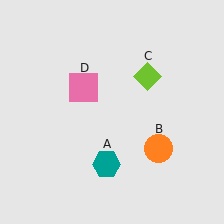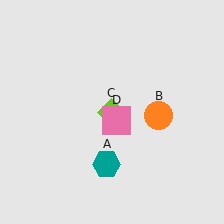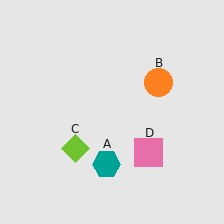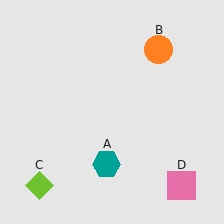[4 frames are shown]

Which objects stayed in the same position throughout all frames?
Teal hexagon (object A) remained stationary.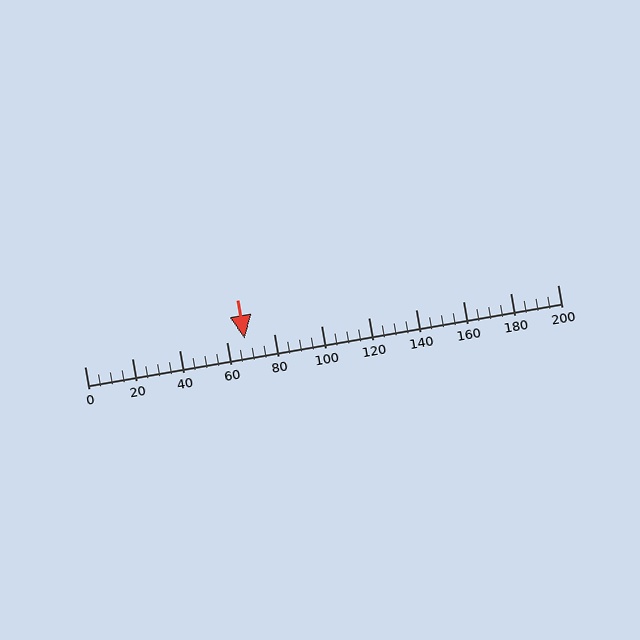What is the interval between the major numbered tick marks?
The major tick marks are spaced 20 units apart.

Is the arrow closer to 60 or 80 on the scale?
The arrow is closer to 60.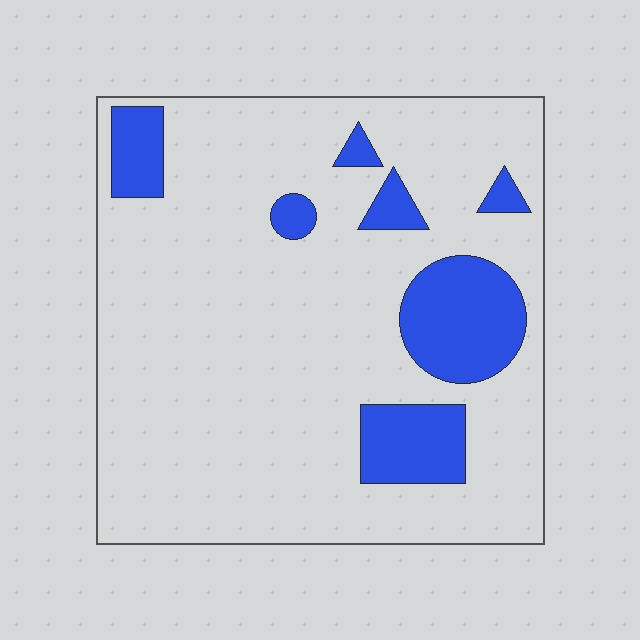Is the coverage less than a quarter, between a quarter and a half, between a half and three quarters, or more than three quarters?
Less than a quarter.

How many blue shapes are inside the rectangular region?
7.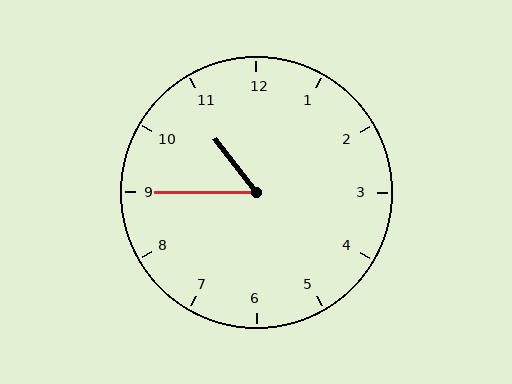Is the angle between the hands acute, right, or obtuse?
It is acute.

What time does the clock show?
10:45.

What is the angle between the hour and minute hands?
Approximately 52 degrees.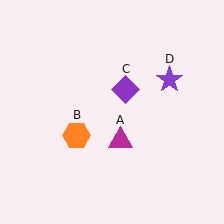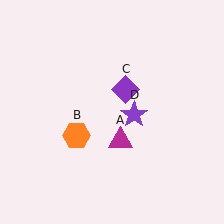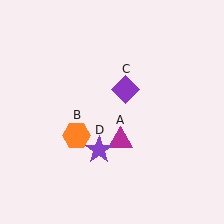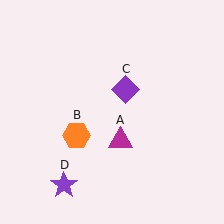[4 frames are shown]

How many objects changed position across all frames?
1 object changed position: purple star (object D).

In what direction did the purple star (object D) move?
The purple star (object D) moved down and to the left.